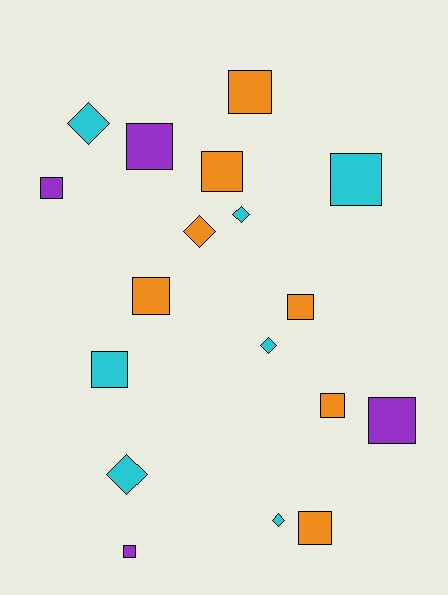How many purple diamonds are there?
There are no purple diamonds.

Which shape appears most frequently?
Square, with 12 objects.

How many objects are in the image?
There are 18 objects.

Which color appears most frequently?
Orange, with 7 objects.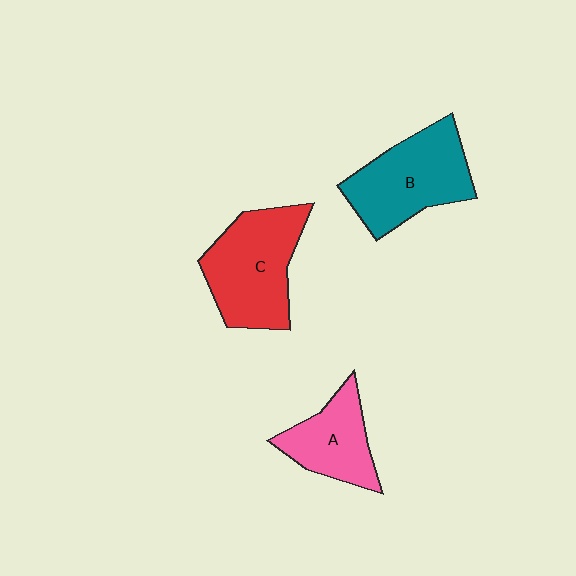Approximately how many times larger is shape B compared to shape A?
Approximately 1.5 times.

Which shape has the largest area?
Shape C (red).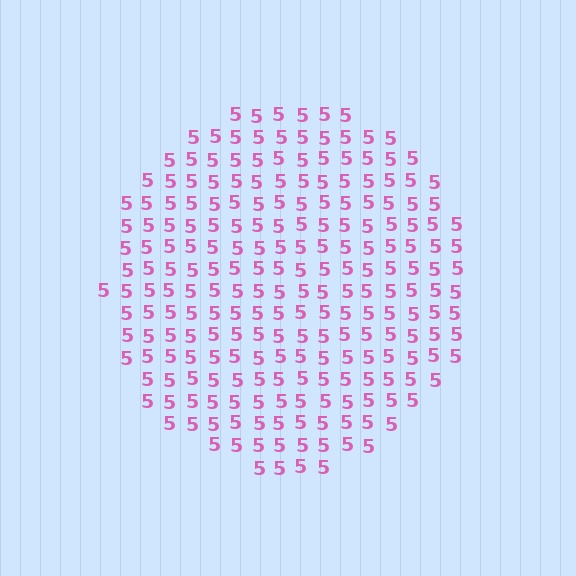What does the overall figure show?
The overall figure shows a circle.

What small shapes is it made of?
It is made of small digit 5's.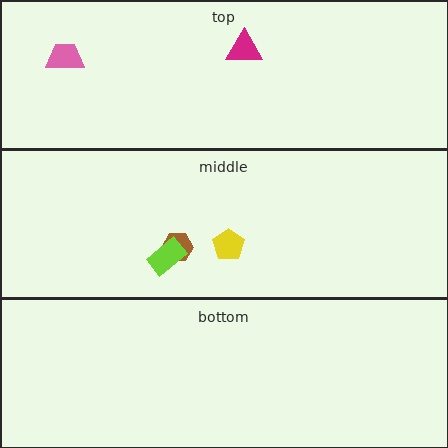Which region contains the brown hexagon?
The middle region.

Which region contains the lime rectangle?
The middle region.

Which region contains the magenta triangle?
The top region.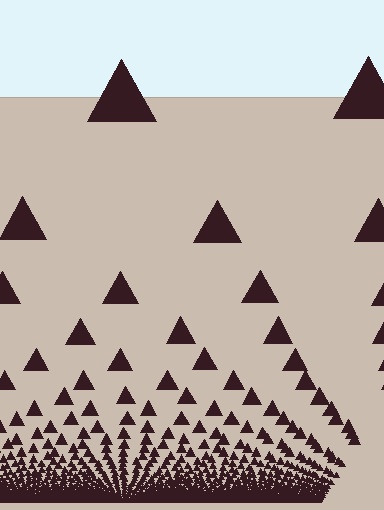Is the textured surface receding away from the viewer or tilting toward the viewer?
The surface appears to tilt toward the viewer. Texture elements get larger and sparser toward the top.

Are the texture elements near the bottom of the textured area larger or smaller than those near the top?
Smaller. The gradient is inverted — elements near the bottom are smaller and denser.